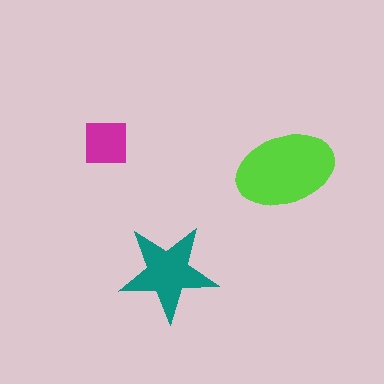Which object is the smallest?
The magenta square.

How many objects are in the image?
There are 3 objects in the image.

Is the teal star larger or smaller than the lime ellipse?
Smaller.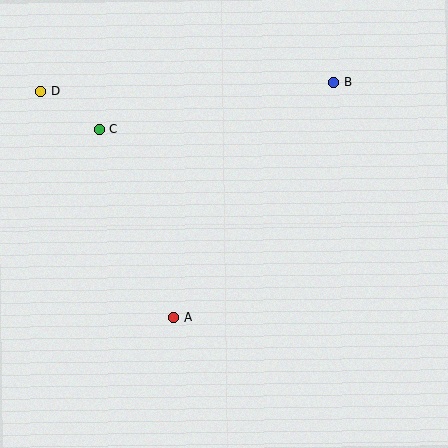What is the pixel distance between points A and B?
The distance between A and B is 284 pixels.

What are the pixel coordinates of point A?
Point A is at (174, 318).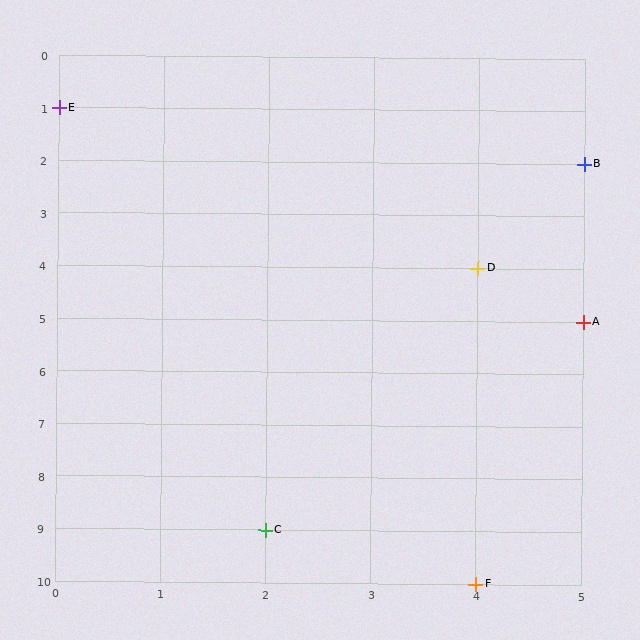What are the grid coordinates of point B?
Point B is at grid coordinates (5, 2).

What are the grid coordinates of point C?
Point C is at grid coordinates (2, 9).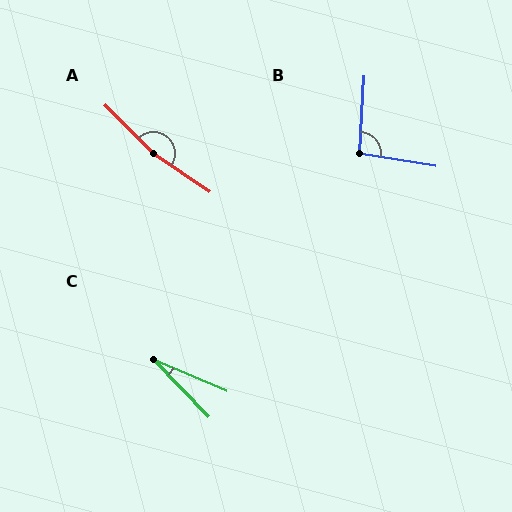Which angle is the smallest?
C, at approximately 23 degrees.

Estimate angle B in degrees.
Approximately 96 degrees.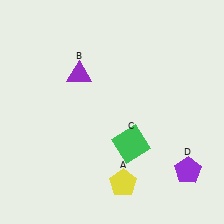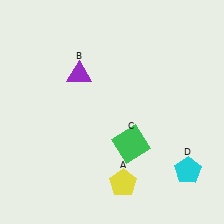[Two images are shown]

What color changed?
The pentagon (D) changed from purple in Image 1 to cyan in Image 2.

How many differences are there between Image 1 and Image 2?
There is 1 difference between the two images.